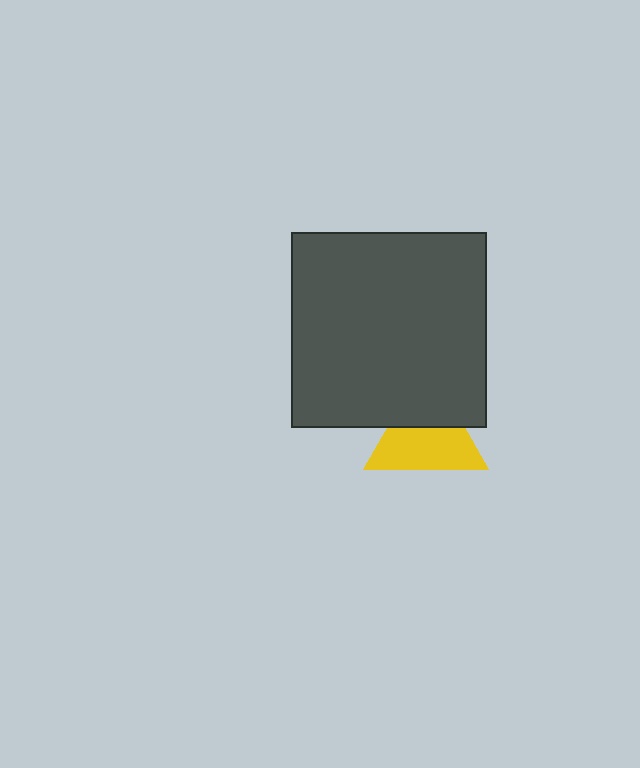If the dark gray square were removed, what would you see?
You would see the complete yellow triangle.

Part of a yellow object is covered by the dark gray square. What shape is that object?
It is a triangle.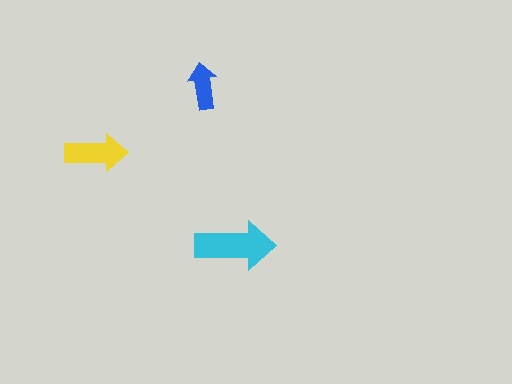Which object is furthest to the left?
The yellow arrow is leftmost.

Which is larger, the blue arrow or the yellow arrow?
The yellow one.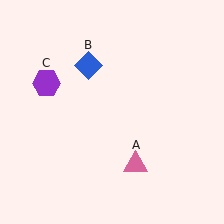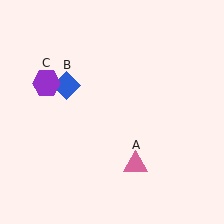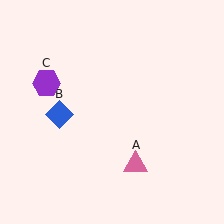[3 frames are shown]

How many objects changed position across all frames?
1 object changed position: blue diamond (object B).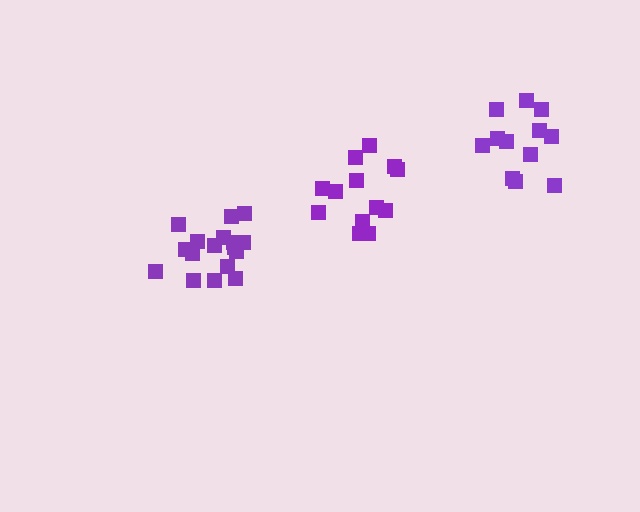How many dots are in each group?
Group 1: 13 dots, Group 2: 17 dots, Group 3: 12 dots (42 total).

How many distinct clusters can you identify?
There are 3 distinct clusters.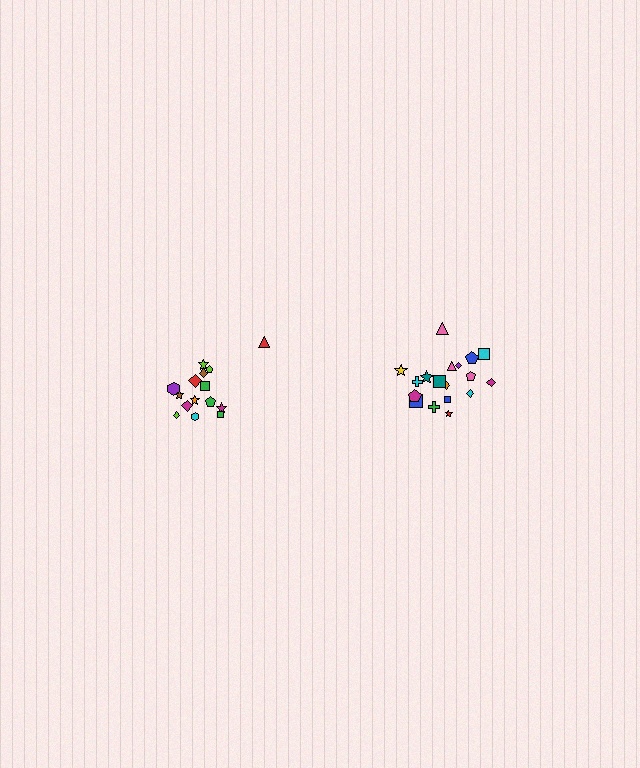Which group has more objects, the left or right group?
The right group.